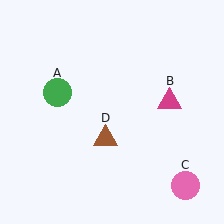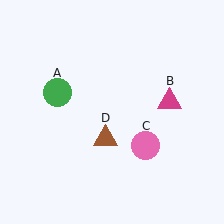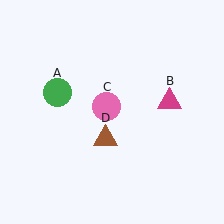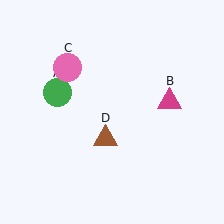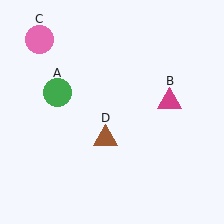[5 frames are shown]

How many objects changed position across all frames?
1 object changed position: pink circle (object C).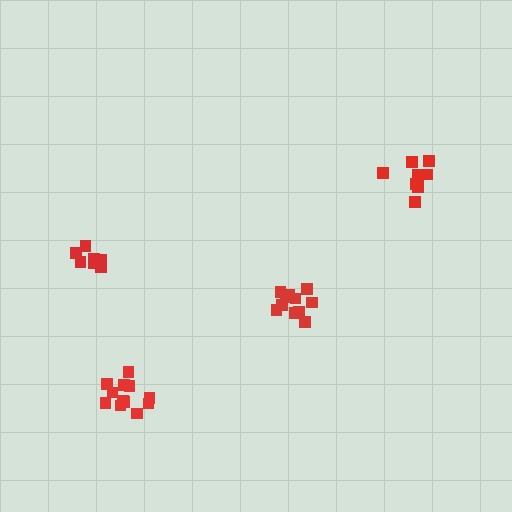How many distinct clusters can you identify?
There are 4 distinct clusters.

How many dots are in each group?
Group 1: 8 dots, Group 2: 8 dots, Group 3: 12 dots, Group 4: 12 dots (40 total).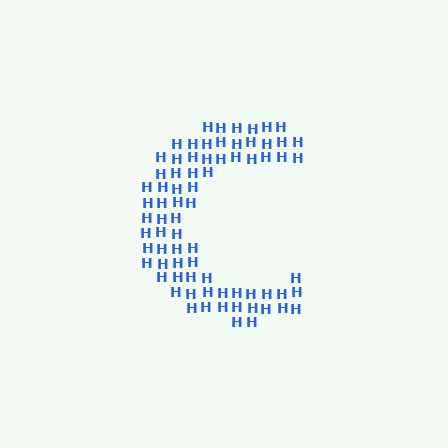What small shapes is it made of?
It is made of small letter H's.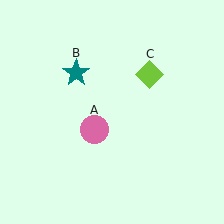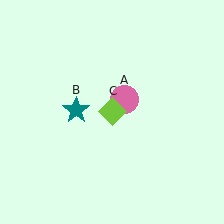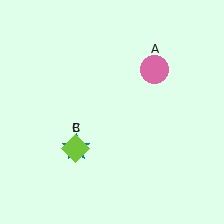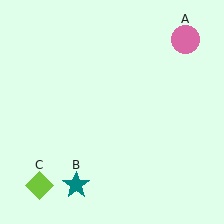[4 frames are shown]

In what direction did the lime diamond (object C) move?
The lime diamond (object C) moved down and to the left.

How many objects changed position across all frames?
3 objects changed position: pink circle (object A), teal star (object B), lime diamond (object C).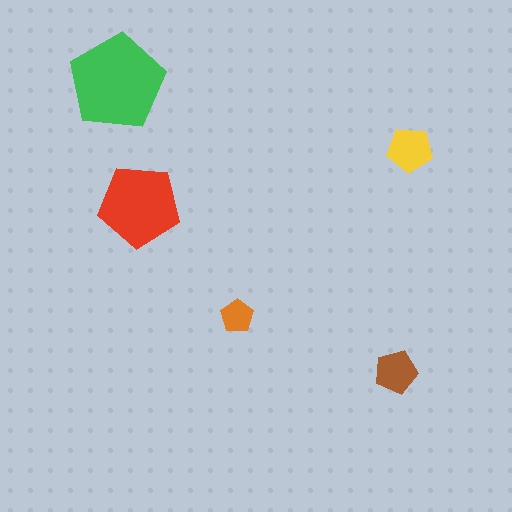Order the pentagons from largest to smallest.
the green one, the red one, the yellow one, the brown one, the orange one.